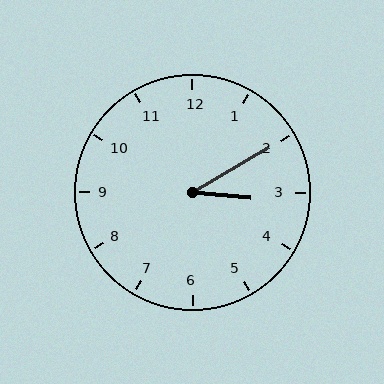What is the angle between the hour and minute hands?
Approximately 35 degrees.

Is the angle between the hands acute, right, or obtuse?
It is acute.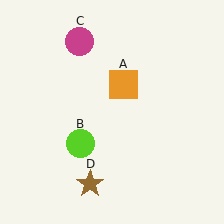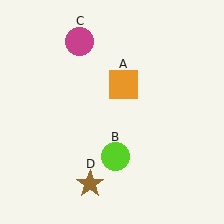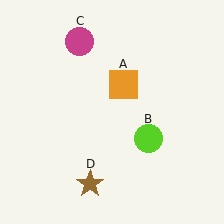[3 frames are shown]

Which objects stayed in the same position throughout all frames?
Orange square (object A) and magenta circle (object C) and brown star (object D) remained stationary.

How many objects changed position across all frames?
1 object changed position: lime circle (object B).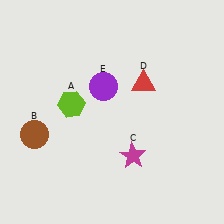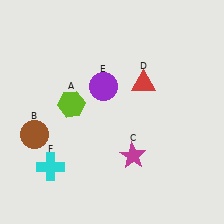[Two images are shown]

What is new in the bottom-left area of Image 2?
A cyan cross (F) was added in the bottom-left area of Image 2.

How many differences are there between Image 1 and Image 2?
There is 1 difference between the two images.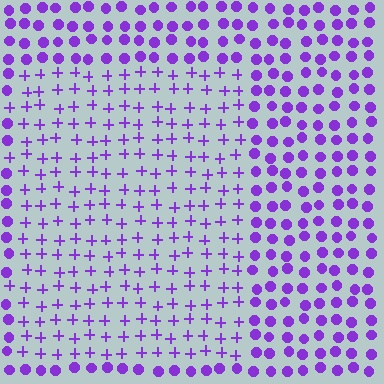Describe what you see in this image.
The image is filled with small purple elements arranged in a uniform grid. A rectangle-shaped region contains plus signs, while the surrounding area contains circles. The boundary is defined purely by the change in element shape.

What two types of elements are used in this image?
The image uses plus signs inside the rectangle region and circles outside it.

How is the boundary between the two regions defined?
The boundary is defined by a change in element shape: plus signs inside vs. circles outside. All elements share the same color and spacing.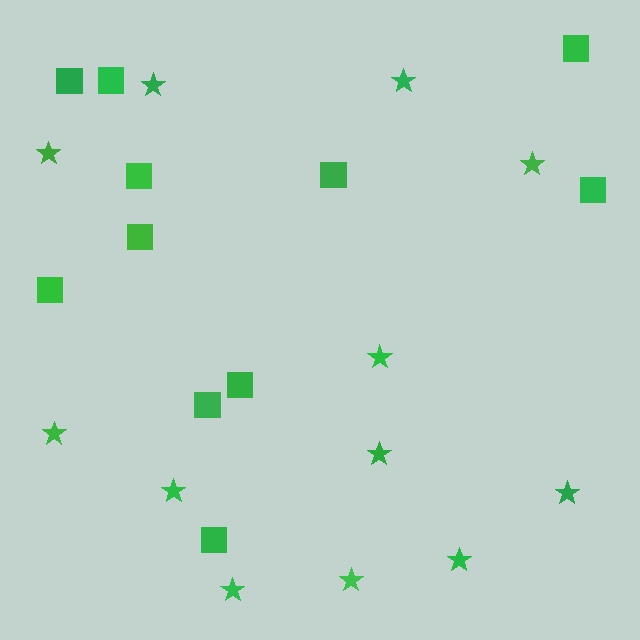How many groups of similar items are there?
There are 2 groups: one group of squares (11) and one group of stars (12).